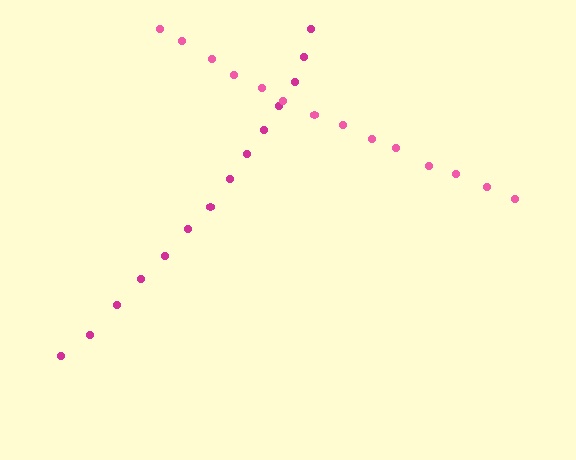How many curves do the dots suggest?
There are 2 distinct paths.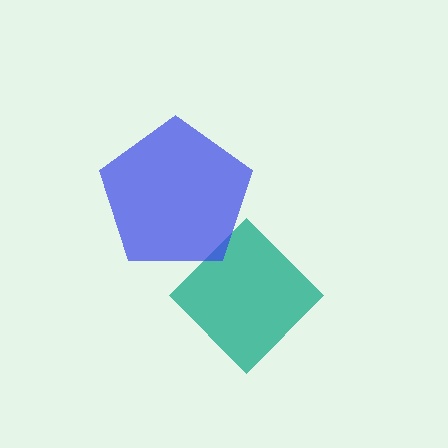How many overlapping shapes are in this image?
There are 2 overlapping shapes in the image.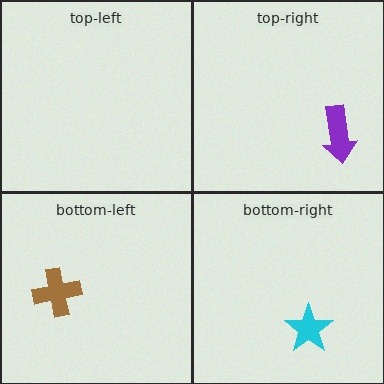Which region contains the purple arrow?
The top-right region.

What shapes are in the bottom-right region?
The cyan star.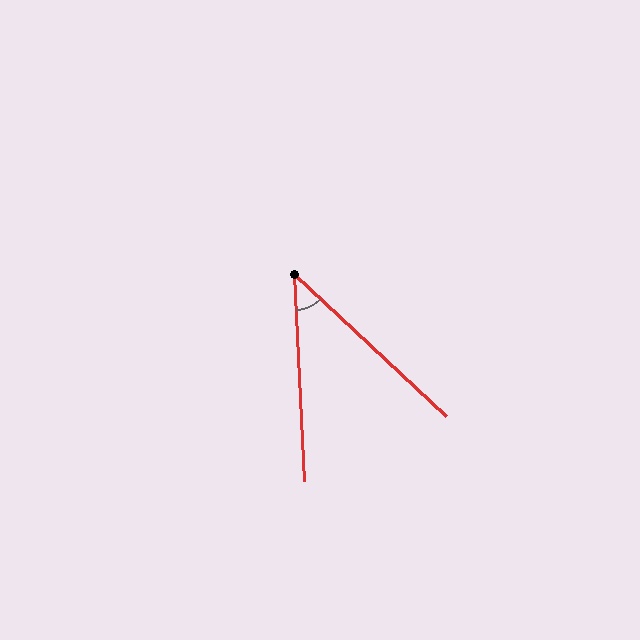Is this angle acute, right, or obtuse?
It is acute.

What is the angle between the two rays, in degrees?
Approximately 44 degrees.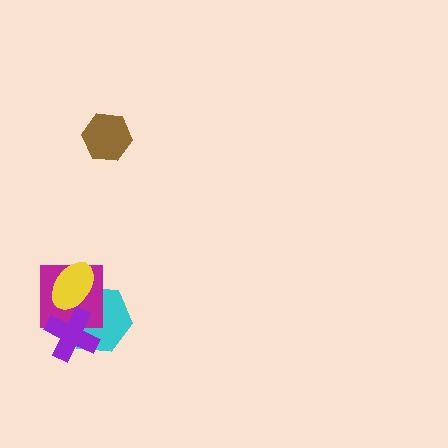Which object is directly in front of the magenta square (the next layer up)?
The purple cross is directly in front of the magenta square.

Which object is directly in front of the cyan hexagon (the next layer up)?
The magenta square is directly in front of the cyan hexagon.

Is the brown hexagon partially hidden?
No, no other shape covers it.